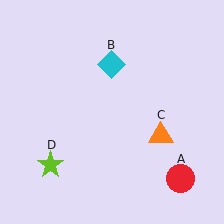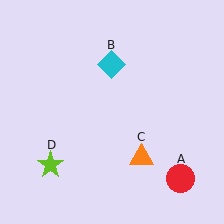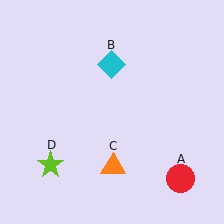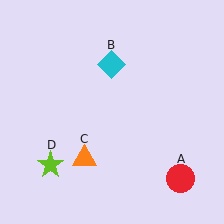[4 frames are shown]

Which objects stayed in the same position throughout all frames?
Red circle (object A) and cyan diamond (object B) and lime star (object D) remained stationary.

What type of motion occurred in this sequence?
The orange triangle (object C) rotated clockwise around the center of the scene.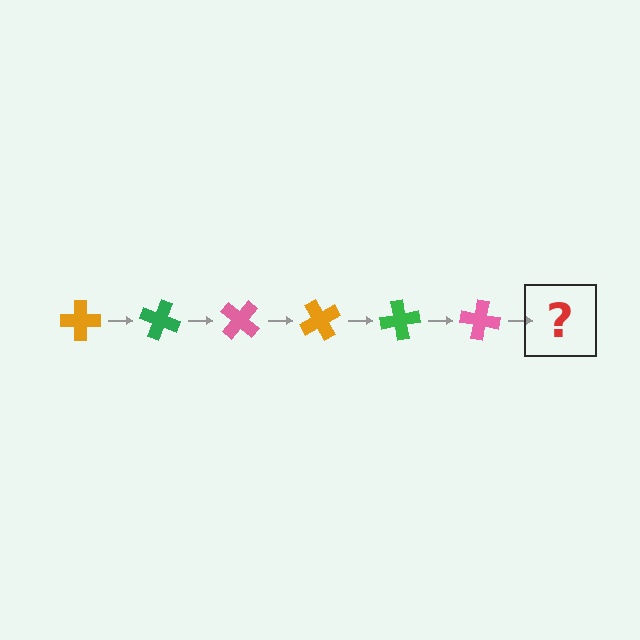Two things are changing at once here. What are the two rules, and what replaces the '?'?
The two rules are that it rotates 20 degrees each step and the color cycles through orange, green, and pink. The '?' should be an orange cross, rotated 120 degrees from the start.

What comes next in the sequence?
The next element should be an orange cross, rotated 120 degrees from the start.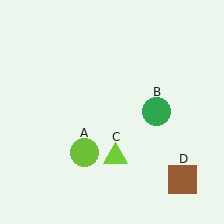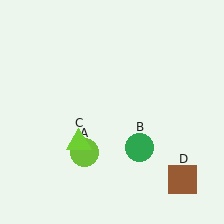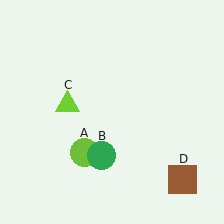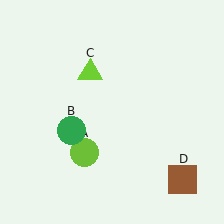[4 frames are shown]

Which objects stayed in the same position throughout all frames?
Lime circle (object A) and brown square (object D) remained stationary.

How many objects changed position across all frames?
2 objects changed position: green circle (object B), lime triangle (object C).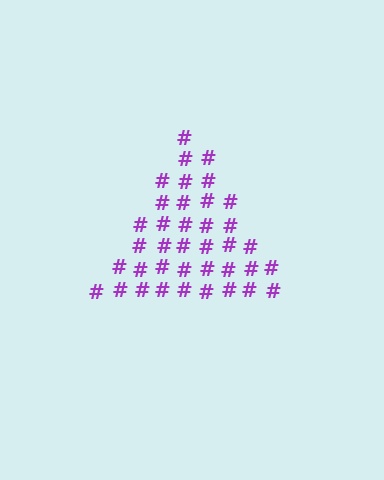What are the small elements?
The small elements are hash symbols.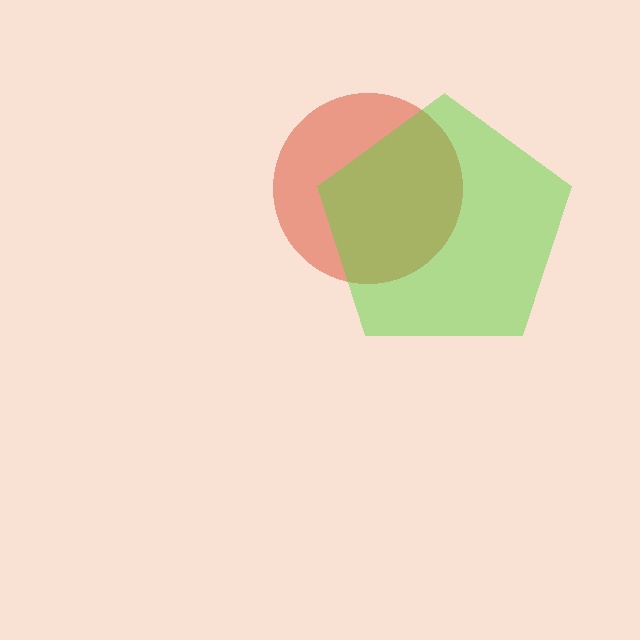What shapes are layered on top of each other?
The layered shapes are: a red circle, a lime pentagon.